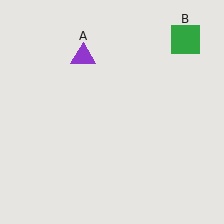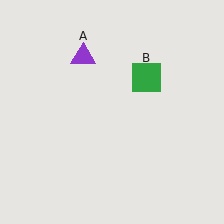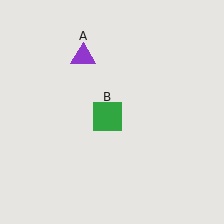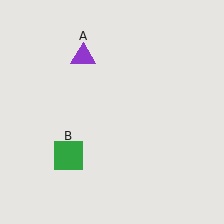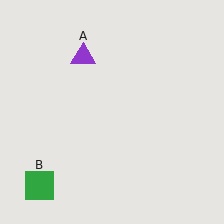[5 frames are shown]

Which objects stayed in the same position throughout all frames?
Purple triangle (object A) remained stationary.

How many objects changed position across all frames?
1 object changed position: green square (object B).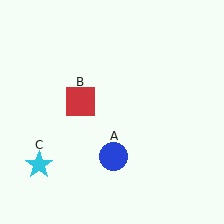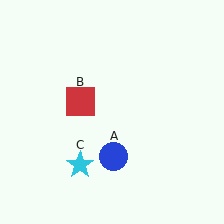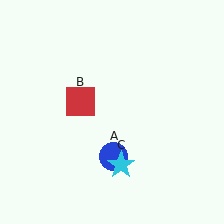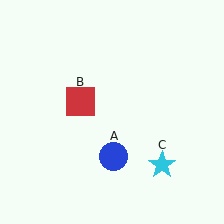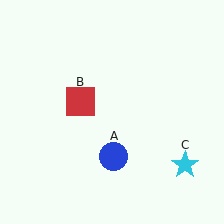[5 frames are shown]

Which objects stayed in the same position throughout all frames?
Blue circle (object A) and red square (object B) remained stationary.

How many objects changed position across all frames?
1 object changed position: cyan star (object C).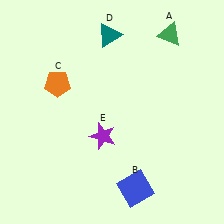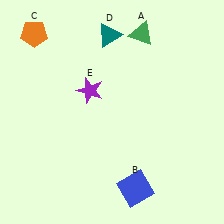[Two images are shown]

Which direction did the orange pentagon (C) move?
The orange pentagon (C) moved up.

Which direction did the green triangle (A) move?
The green triangle (A) moved left.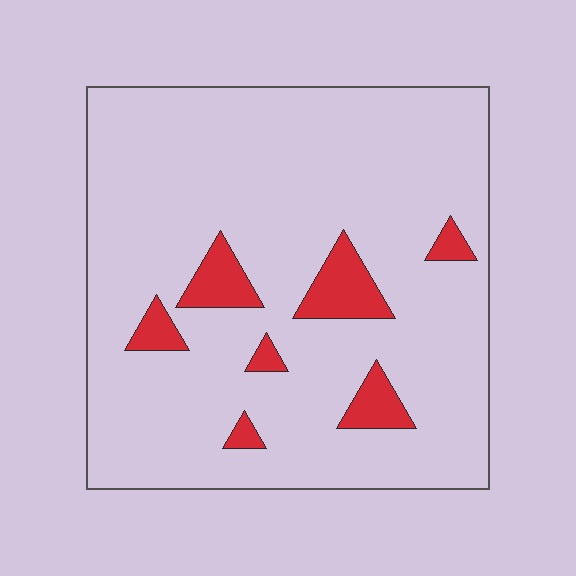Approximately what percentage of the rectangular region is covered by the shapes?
Approximately 10%.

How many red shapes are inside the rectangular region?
7.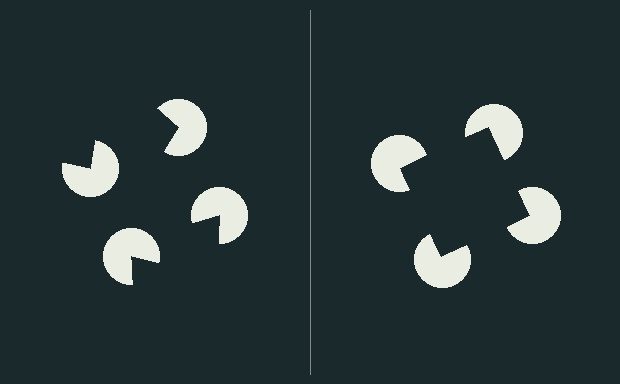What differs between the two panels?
The pac-man discs are positioned identically on both sides; only the wedge orientations differ. On the right they align to a square; on the left they are misaligned.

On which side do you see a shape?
An illusory square appears on the right side. On the left side the wedge cuts are rotated, so no coherent shape forms.